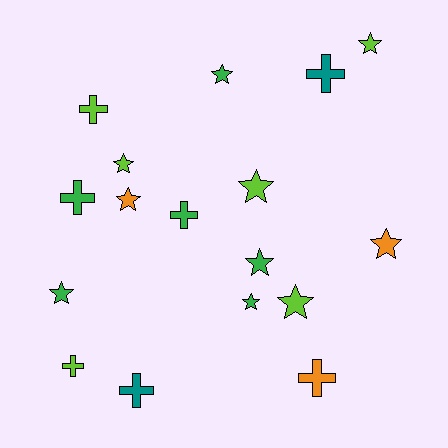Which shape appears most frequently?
Star, with 10 objects.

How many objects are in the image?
There are 17 objects.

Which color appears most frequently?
Green, with 6 objects.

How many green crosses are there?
There are 2 green crosses.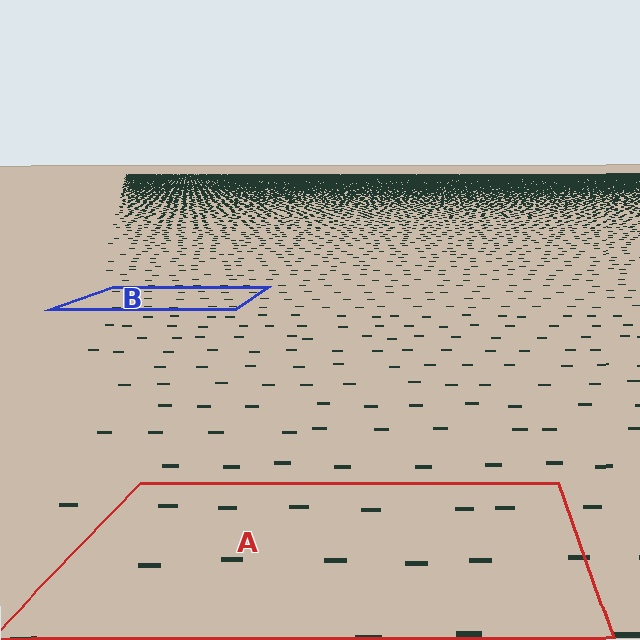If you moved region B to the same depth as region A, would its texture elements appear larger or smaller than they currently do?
They would appear larger. At a closer depth, the same texture elements are projected at a bigger on-screen size.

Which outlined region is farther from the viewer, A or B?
Region B is farther from the viewer — the texture elements inside it appear smaller and more densely packed.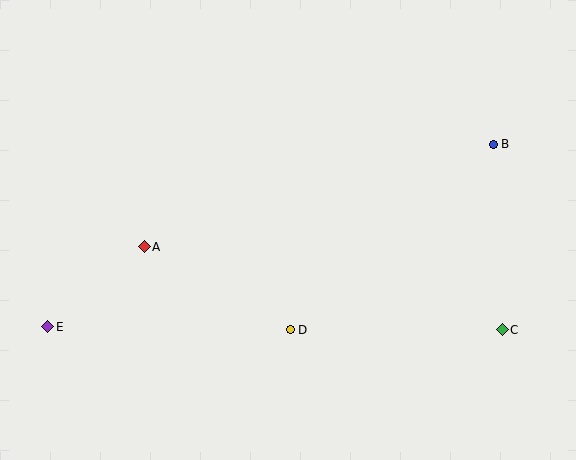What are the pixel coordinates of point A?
Point A is at (144, 247).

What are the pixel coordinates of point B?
Point B is at (493, 144).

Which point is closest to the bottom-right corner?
Point C is closest to the bottom-right corner.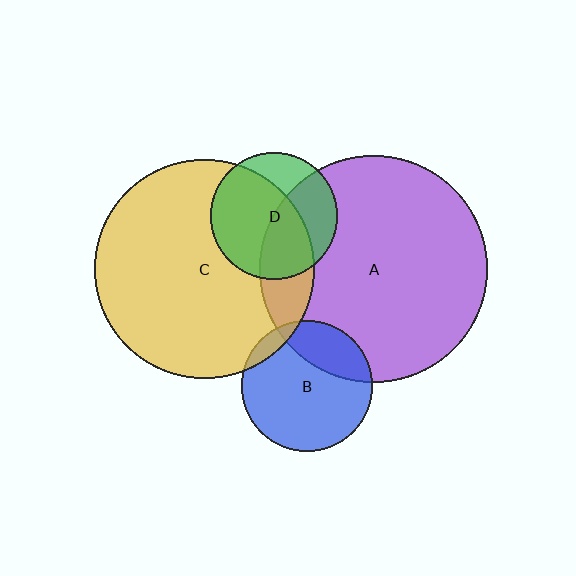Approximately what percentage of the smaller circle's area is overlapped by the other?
Approximately 25%.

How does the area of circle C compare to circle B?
Approximately 2.8 times.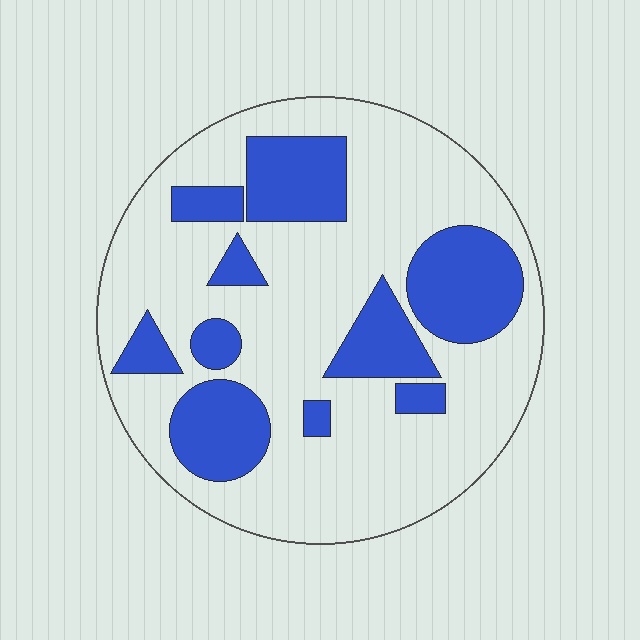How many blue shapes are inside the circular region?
10.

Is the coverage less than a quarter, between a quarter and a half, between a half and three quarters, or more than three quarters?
Between a quarter and a half.